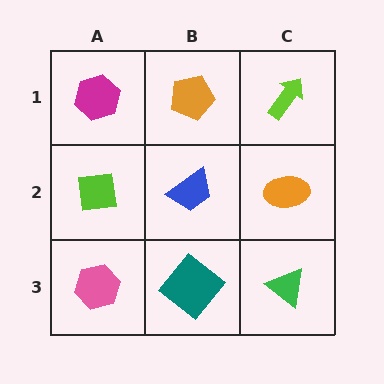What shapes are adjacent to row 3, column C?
An orange ellipse (row 2, column C), a teal diamond (row 3, column B).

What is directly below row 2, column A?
A pink hexagon.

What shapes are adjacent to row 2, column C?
A lime arrow (row 1, column C), a green triangle (row 3, column C), a blue trapezoid (row 2, column B).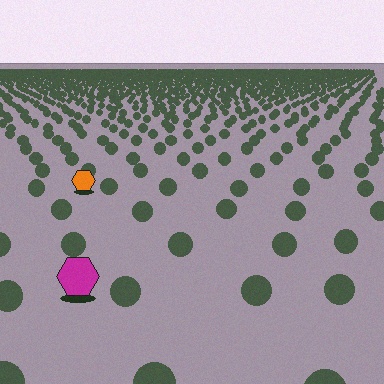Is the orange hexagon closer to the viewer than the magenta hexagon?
No. The magenta hexagon is closer — you can tell from the texture gradient: the ground texture is coarser near it.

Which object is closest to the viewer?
The magenta hexagon is closest. The texture marks near it are larger and more spread out.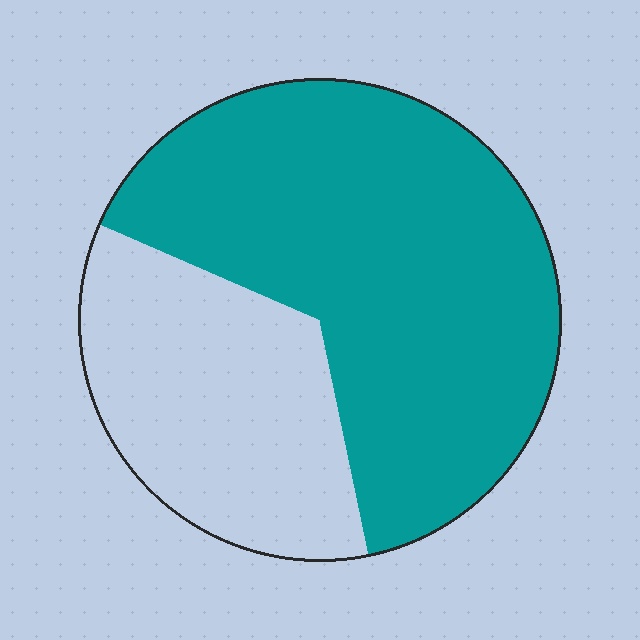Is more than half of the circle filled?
Yes.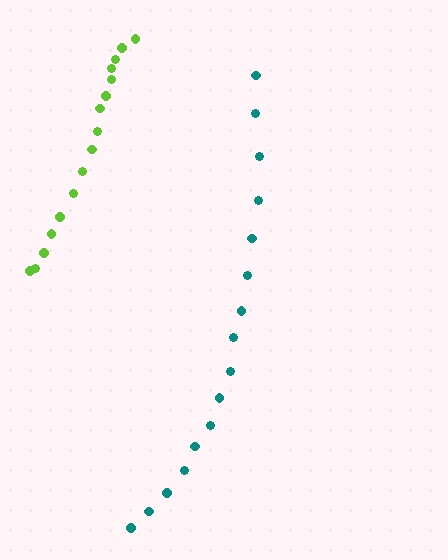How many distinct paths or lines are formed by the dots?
There are 2 distinct paths.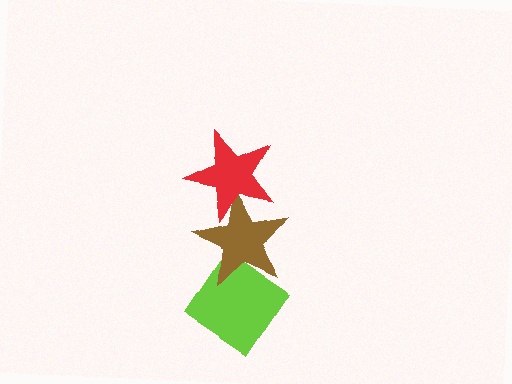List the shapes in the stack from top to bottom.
From top to bottom: the red star, the brown star, the lime diamond.